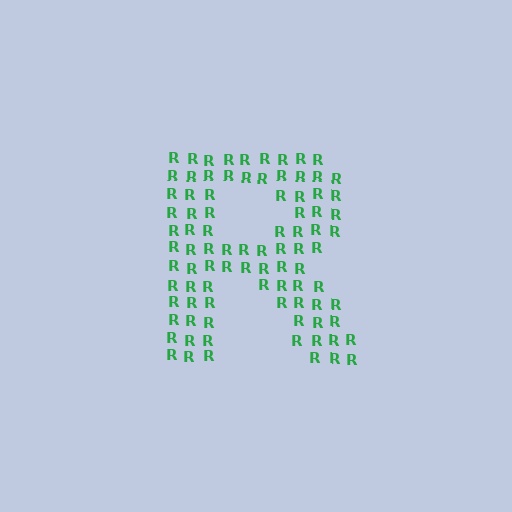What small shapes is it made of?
It is made of small letter R's.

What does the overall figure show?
The overall figure shows the letter R.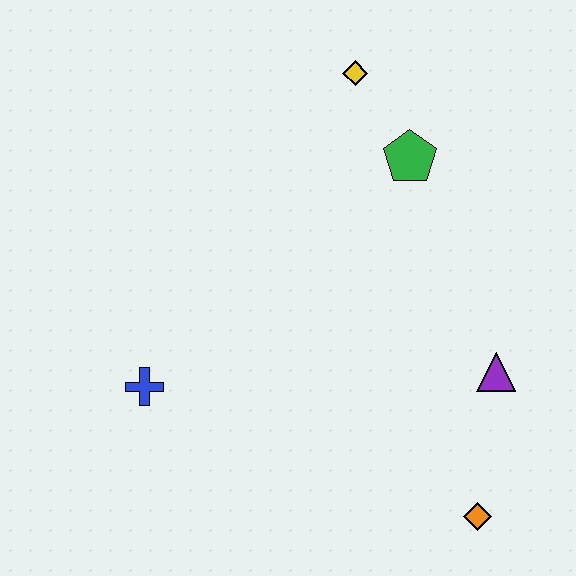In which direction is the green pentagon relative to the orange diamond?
The green pentagon is above the orange diamond.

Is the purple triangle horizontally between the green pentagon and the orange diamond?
No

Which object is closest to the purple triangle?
The orange diamond is closest to the purple triangle.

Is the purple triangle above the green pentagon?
No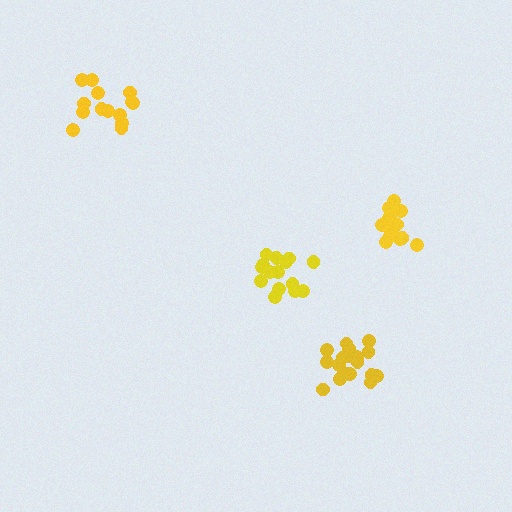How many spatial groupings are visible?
There are 4 spatial groupings.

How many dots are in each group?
Group 1: 14 dots, Group 2: 15 dots, Group 3: 14 dots, Group 4: 19 dots (62 total).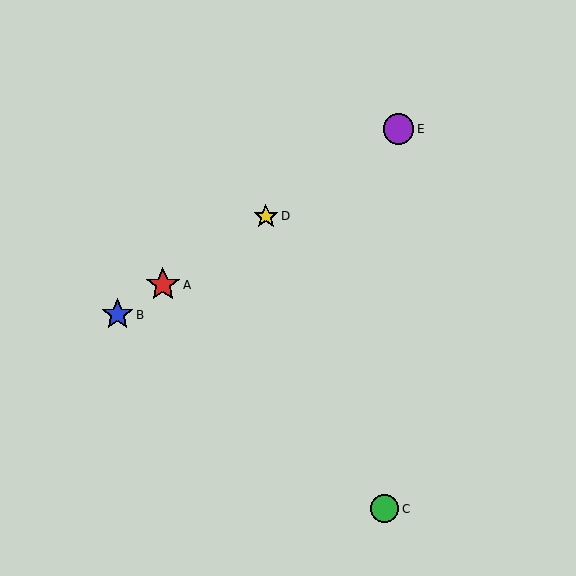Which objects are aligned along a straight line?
Objects A, B, D, E are aligned along a straight line.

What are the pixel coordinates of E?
Object E is at (398, 129).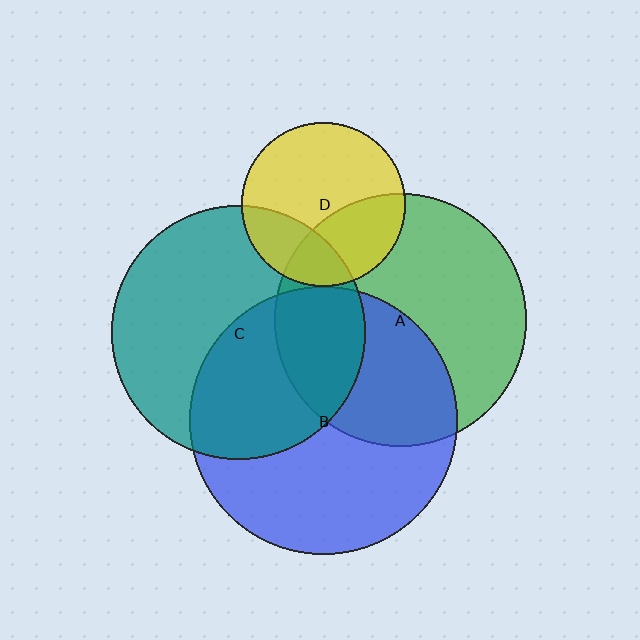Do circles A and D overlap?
Yes.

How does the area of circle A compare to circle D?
Approximately 2.4 times.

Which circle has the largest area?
Circle B (blue).